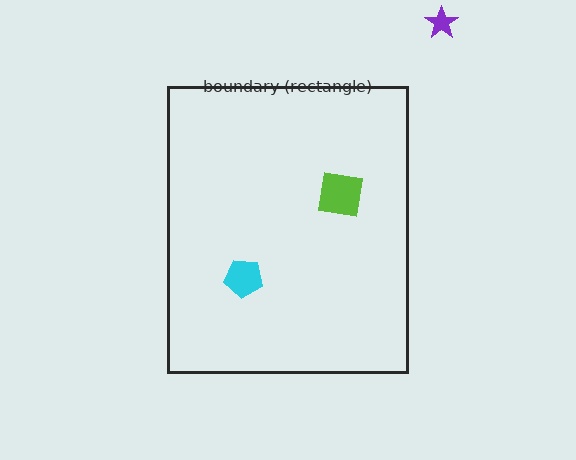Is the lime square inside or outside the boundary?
Inside.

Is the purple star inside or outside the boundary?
Outside.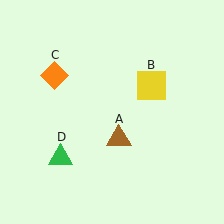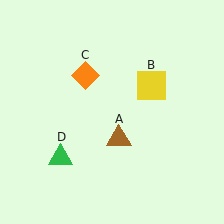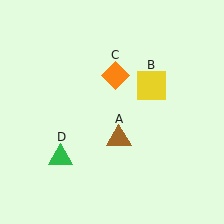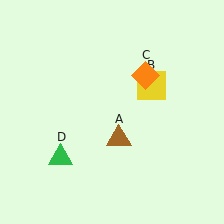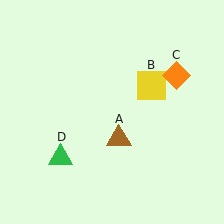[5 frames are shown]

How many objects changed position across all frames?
1 object changed position: orange diamond (object C).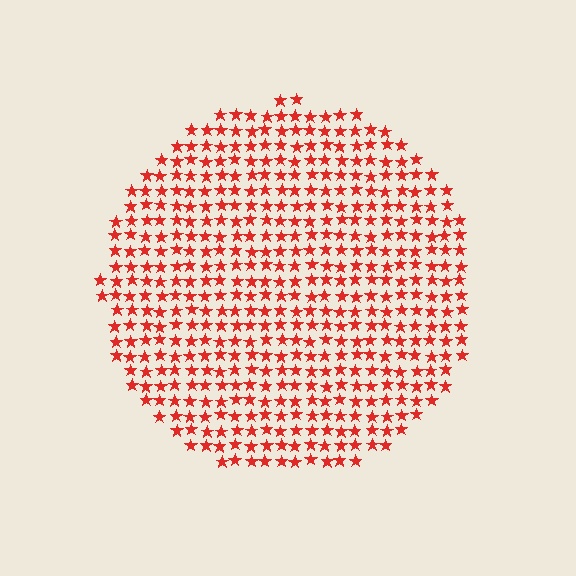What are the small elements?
The small elements are stars.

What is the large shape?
The large shape is a circle.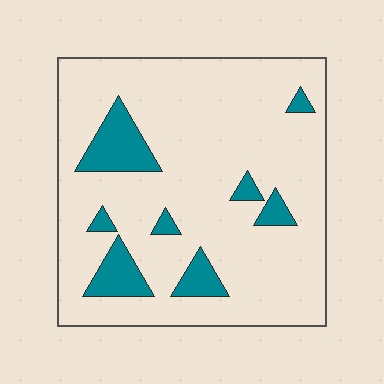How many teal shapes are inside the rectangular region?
8.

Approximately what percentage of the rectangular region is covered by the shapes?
Approximately 15%.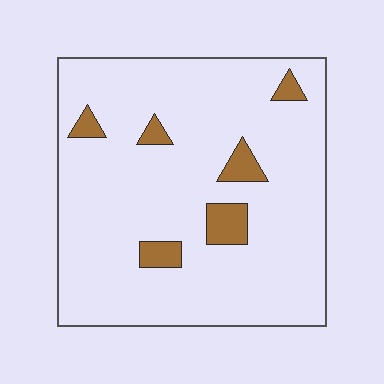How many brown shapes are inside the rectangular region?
6.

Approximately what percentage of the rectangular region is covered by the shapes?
Approximately 10%.